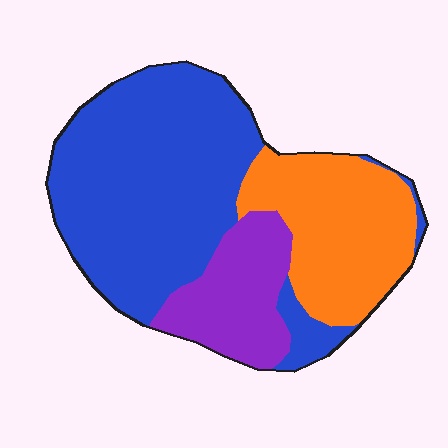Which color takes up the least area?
Purple, at roughly 20%.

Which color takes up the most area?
Blue, at roughly 55%.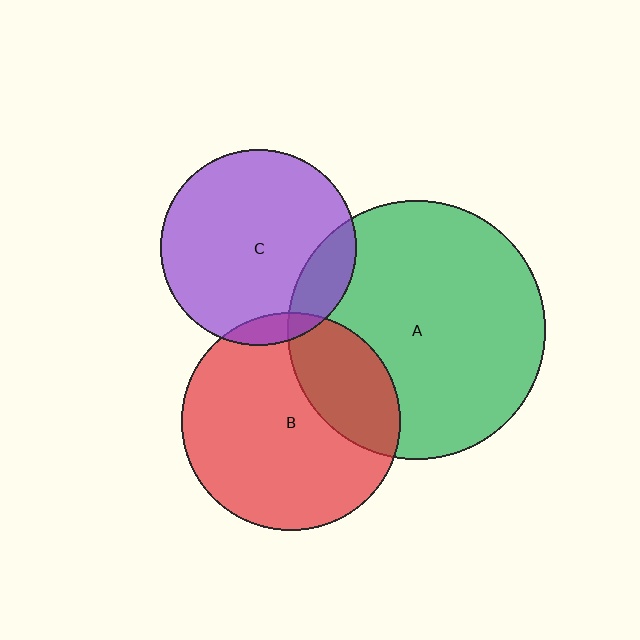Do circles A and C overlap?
Yes.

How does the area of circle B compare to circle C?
Approximately 1.2 times.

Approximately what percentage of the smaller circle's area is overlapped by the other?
Approximately 15%.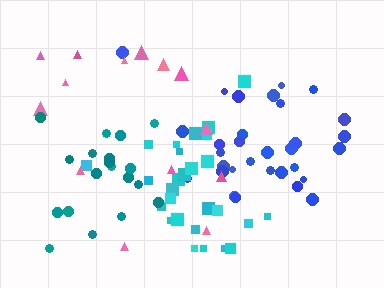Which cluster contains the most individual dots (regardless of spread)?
Blue (31).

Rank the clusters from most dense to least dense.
blue, cyan, teal, pink.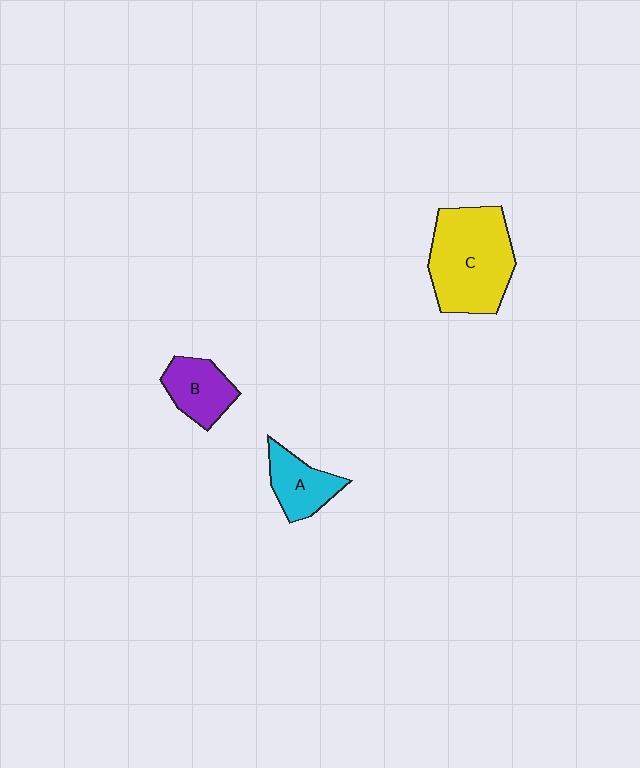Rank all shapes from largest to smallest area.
From largest to smallest: C (yellow), B (purple), A (cyan).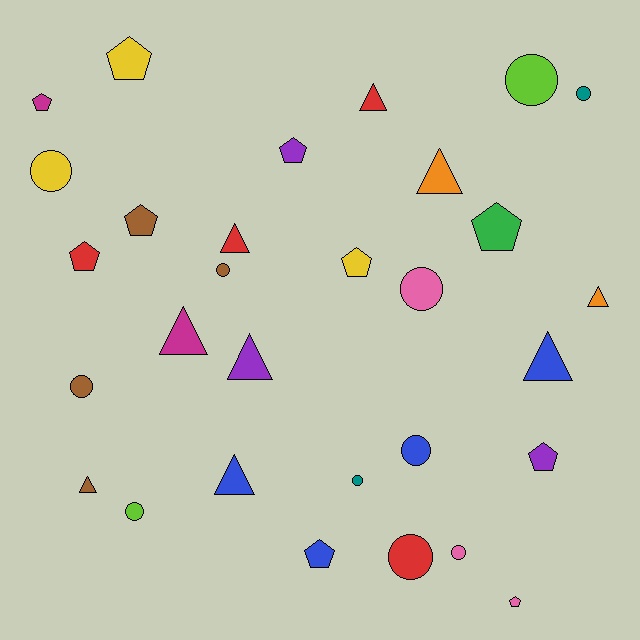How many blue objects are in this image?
There are 4 blue objects.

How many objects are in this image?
There are 30 objects.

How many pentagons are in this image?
There are 10 pentagons.